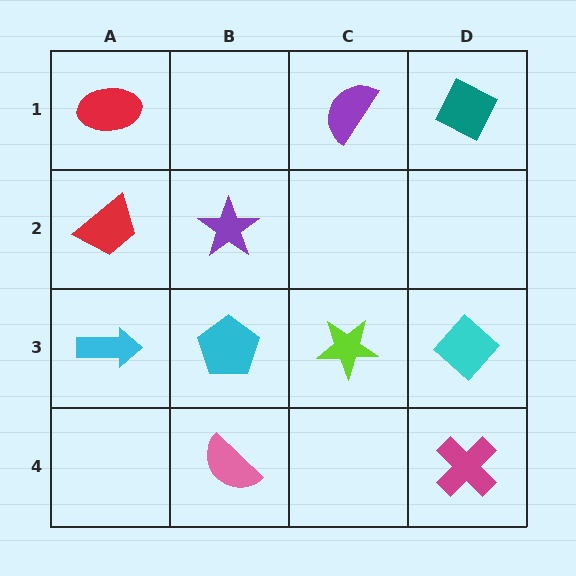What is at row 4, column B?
A pink semicircle.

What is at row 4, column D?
A magenta cross.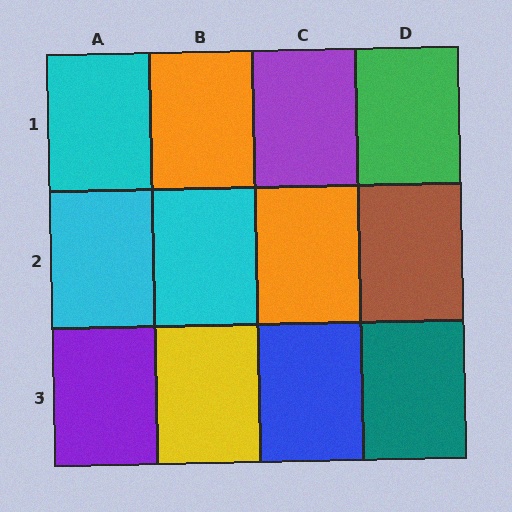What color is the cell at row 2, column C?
Orange.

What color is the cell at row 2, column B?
Cyan.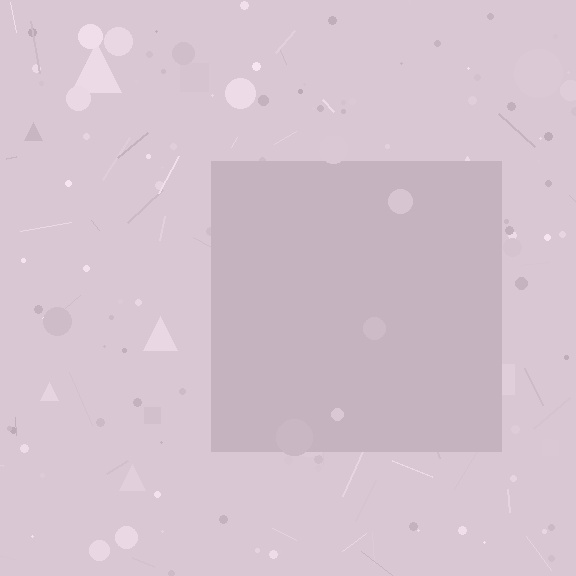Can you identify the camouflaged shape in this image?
The camouflaged shape is a square.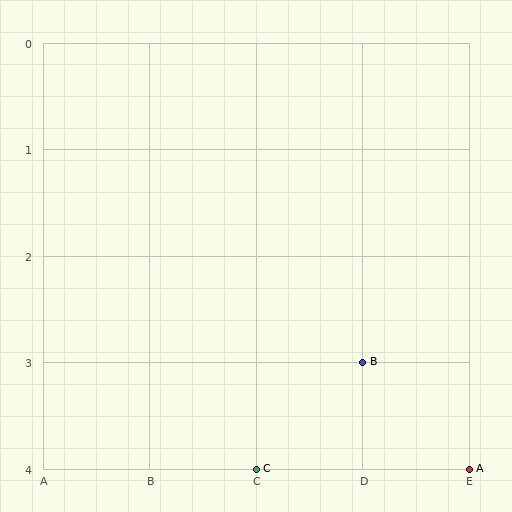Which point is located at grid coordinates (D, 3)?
Point B is at (D, 3).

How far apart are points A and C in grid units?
Points A and C are 2 columns apart.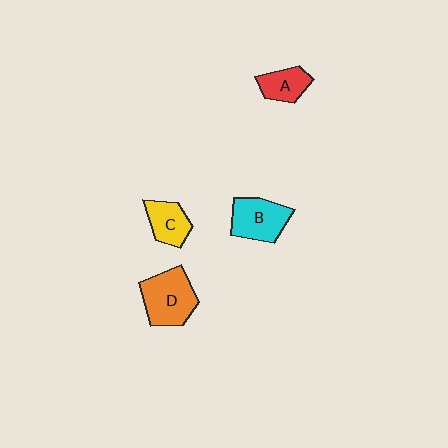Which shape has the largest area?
Shape D (orange).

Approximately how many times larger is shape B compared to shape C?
Approximately 1.4 times.